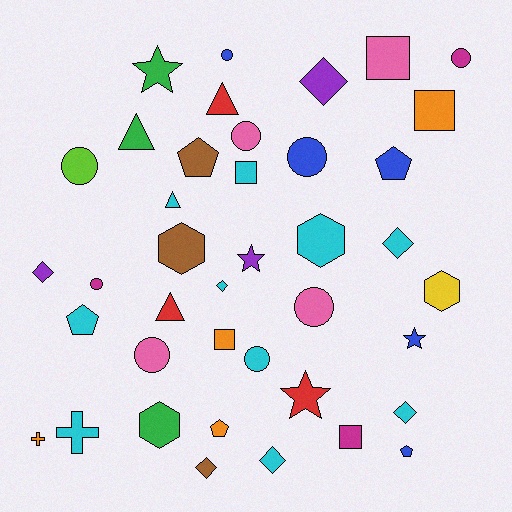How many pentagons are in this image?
There are 5 pentagons.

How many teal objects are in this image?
There are no teal objects.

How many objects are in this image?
There are 40 objects.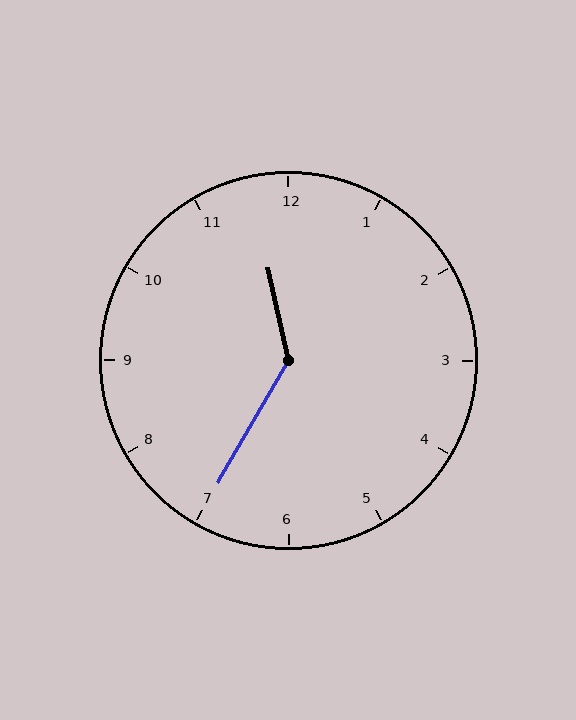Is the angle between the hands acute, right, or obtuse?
It is obtuse.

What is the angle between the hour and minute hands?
Approximately 138 degrees.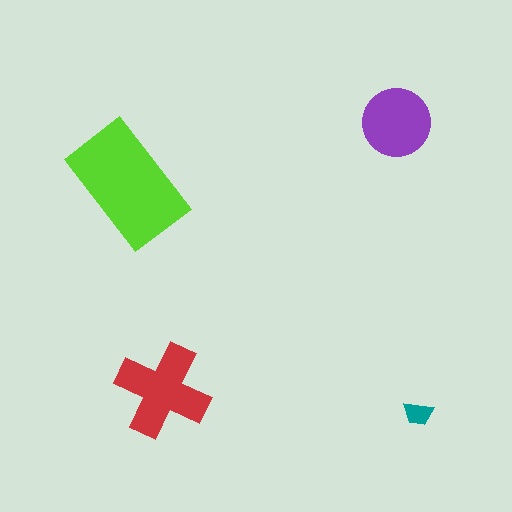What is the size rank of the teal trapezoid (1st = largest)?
4th.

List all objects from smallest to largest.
The teal trapezoid, the purple circle, the red cross, the lime rectangle.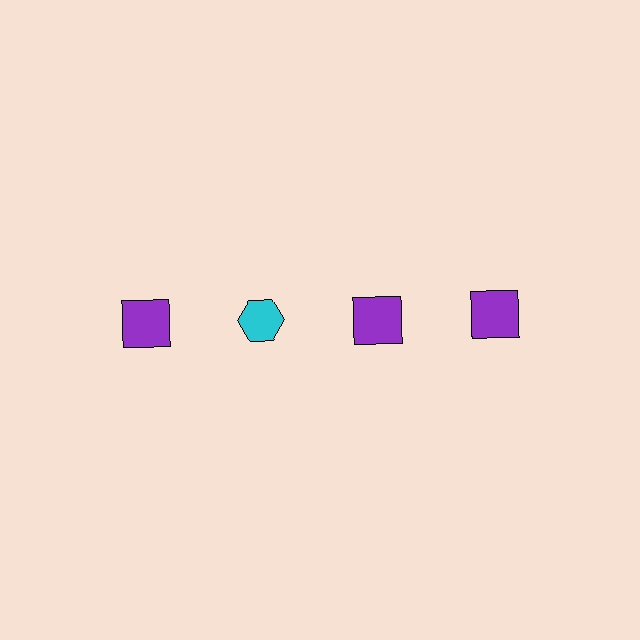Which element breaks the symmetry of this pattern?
The cyan hexagon in the top row, second from left column breaks the symmetry. All other shapes are purple squares.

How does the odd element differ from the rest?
It differs in both color (cyan instead of purple) and shape (hexagon instead of square).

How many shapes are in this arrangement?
There are 4 shapes arranged in a grid pattern.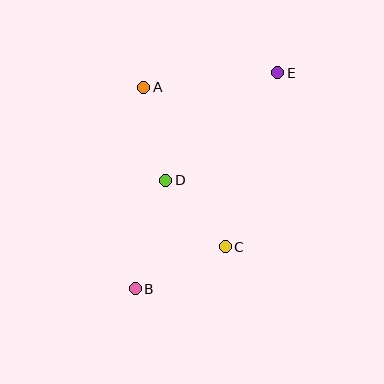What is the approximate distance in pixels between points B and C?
The distance between B and C is approximately 99 pixels.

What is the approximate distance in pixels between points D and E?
The distance between D and E is approximately 155 pixels.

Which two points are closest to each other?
Points C and D are closest to each other.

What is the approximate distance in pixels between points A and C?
The distance between A and C is approximately 179 pixels.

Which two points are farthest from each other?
Points B and E are farthest from each other.